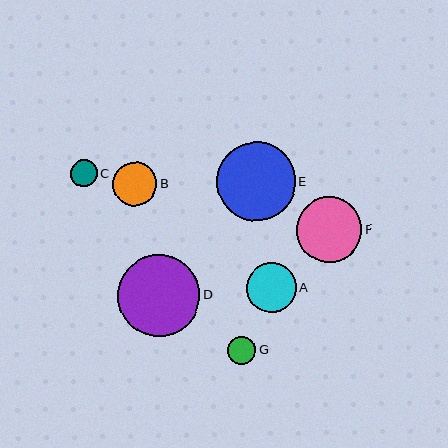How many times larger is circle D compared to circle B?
Circle D is approximately 1.8 times the size of circle B.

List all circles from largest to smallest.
From largest to smallest: D, E, F, A, B, G, C.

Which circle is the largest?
Circle D is the largest with a size of approximately 82 pixels.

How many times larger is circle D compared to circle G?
Circle D is approximately 2.9 times the size of circle G.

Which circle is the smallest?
Circle C is the smallest with a size of approximately 27 pixels.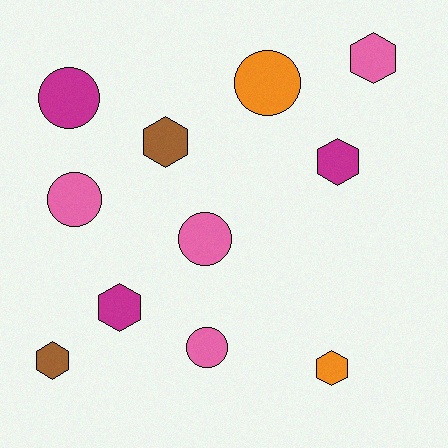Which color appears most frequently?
Pink, with 4 objects.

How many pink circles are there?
There are 3 pink circles.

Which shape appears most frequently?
Hexagon, with 6 objects.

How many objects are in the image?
There are 11 objects.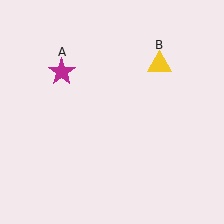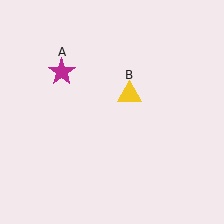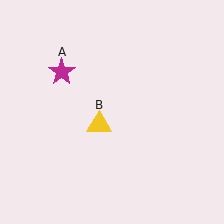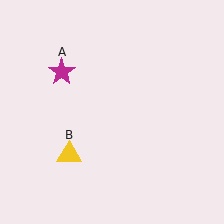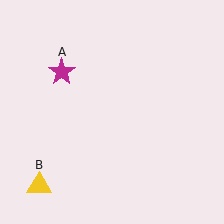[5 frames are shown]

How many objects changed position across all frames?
1 object changed position: yellow triangle (object B).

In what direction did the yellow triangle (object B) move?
The yellow triangle (object B) moved down and to the left.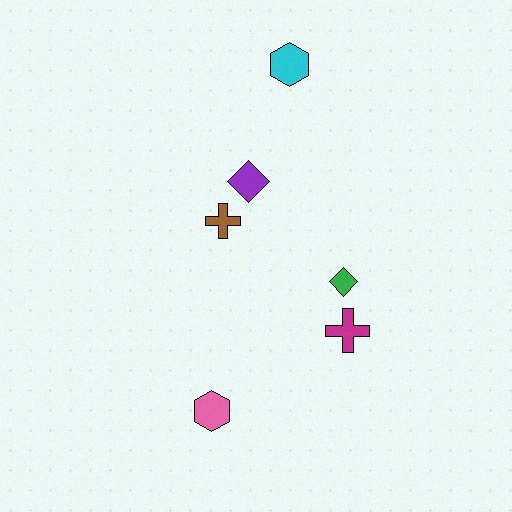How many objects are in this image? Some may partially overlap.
There are 6 objects.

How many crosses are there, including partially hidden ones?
There are 2 crosses.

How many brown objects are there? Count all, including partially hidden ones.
There is 1 brown object.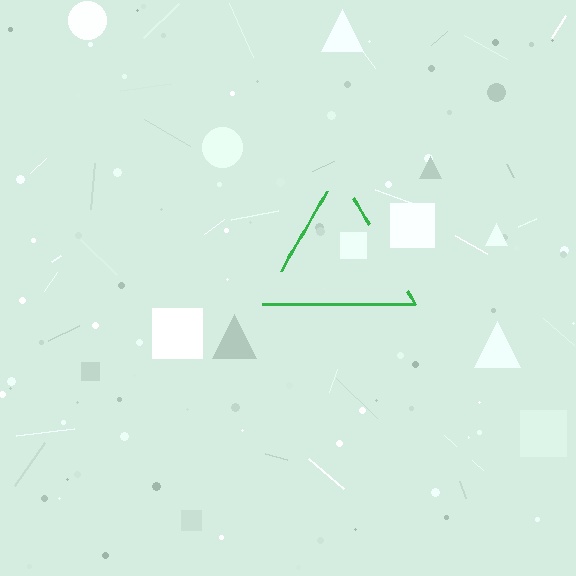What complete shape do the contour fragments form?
The contour fragments form a triangle.